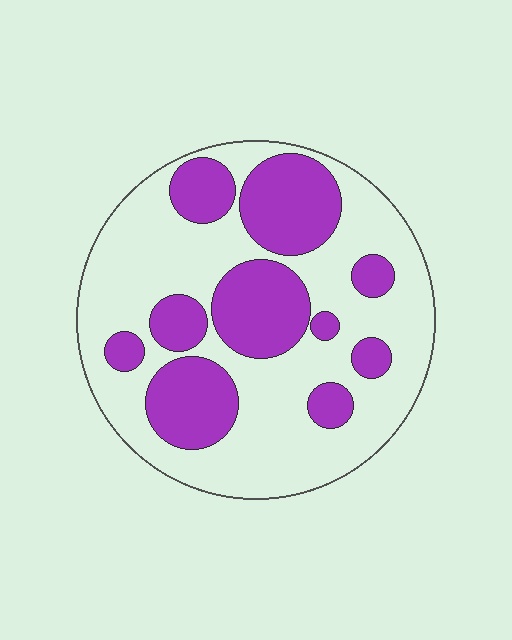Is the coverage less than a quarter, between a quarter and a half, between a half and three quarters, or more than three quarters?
Between a quarter and a half.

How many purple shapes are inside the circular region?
10.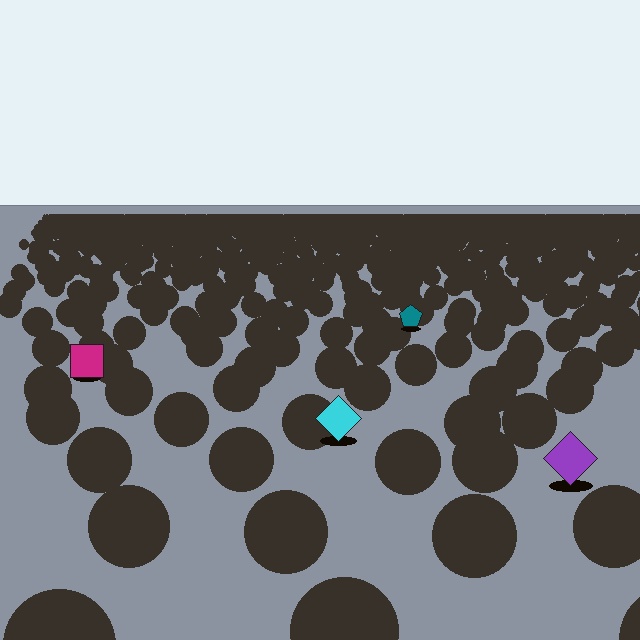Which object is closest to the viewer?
The purple diamond is closest. The texture marks near it are larger and more spread out.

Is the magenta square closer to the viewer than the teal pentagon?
Yes. The magenta square is closer — you can tell from the texture gradient: the ground texture is coarser near it.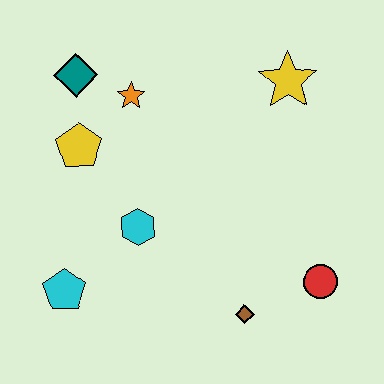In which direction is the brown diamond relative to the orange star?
The brown diamond is below the orange star.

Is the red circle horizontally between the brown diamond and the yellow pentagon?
No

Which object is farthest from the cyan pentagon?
The yellow star is farthest from the cyan pentagon.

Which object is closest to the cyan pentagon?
The cyan hexagon is closest to the cyan pentagon.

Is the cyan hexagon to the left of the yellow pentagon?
No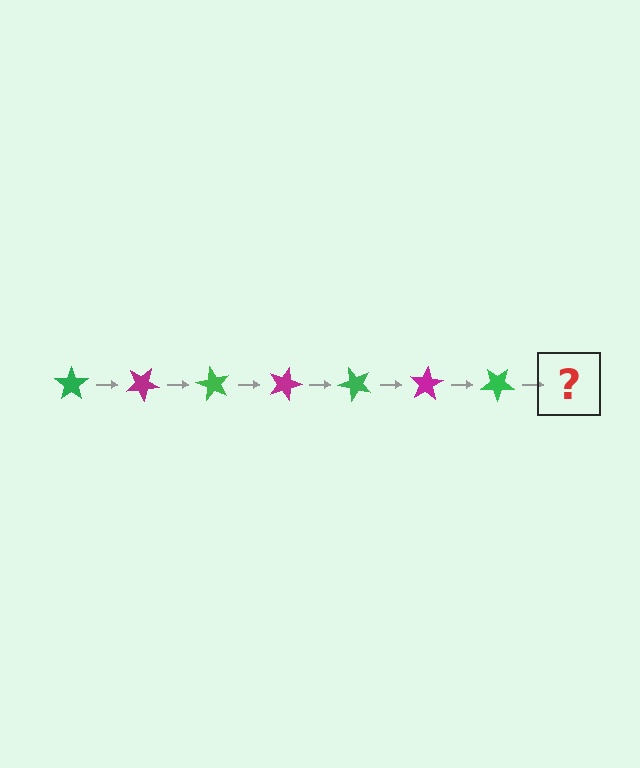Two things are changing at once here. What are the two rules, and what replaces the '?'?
The two rules are that it rotates 30 degrees each step and the color cycles through green and magenta. The '?' should be a magenta star, rotated 210 degrees from the start.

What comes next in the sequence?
The next element should be a magenta star, rotated 210 degrees from the start.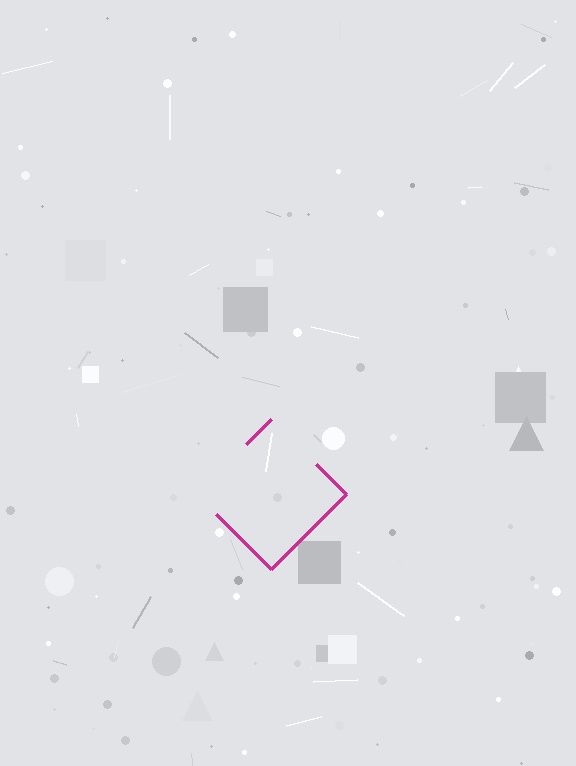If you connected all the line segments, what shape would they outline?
They would outline a diamond.